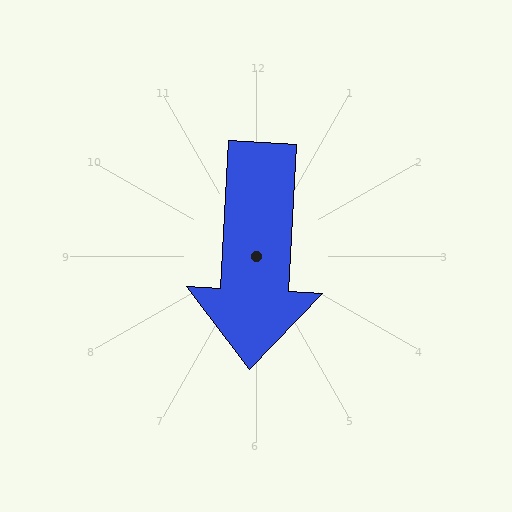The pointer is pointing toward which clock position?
Roughly 6 o'clock.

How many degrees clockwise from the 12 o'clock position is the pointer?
Approximately 183 degrees.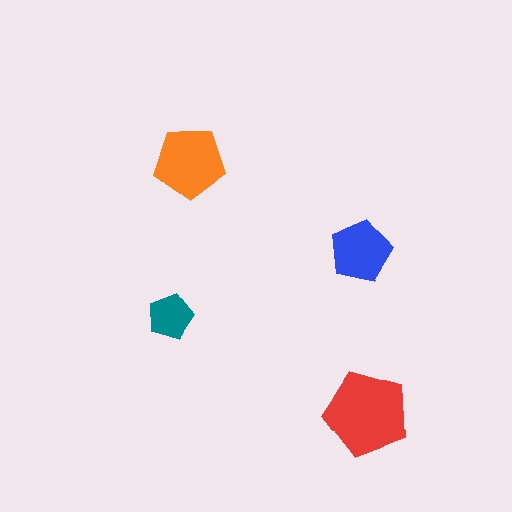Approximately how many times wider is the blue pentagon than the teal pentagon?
About 1.5 times wider.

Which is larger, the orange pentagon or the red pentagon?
The red one.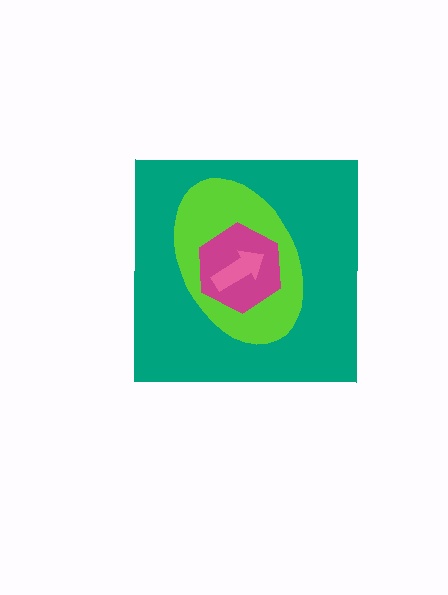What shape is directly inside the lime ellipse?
The magenta hexagon.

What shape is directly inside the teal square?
The lime ellipse.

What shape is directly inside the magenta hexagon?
The pink arrow.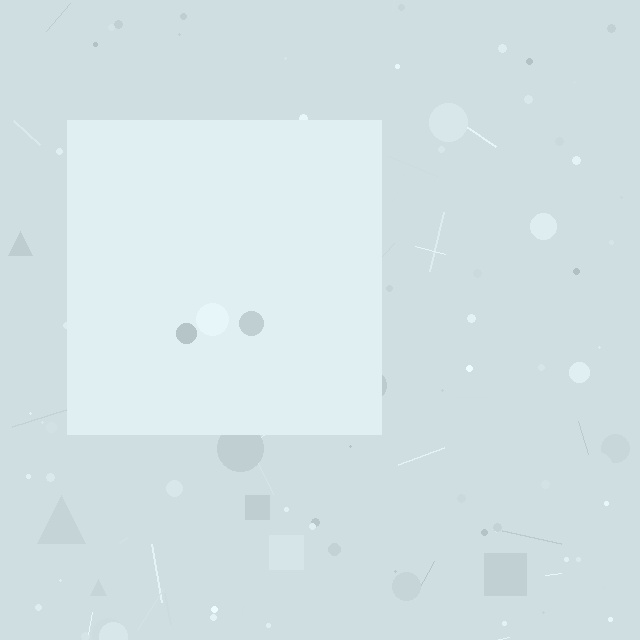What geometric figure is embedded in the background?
A square is embedded in the background.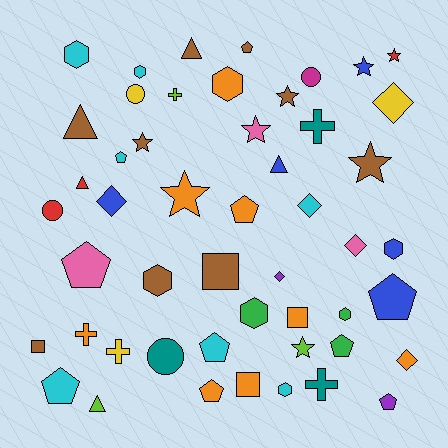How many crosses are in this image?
There are 5 crosses.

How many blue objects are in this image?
There are 5 blue objects.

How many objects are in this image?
There are 50 objects.